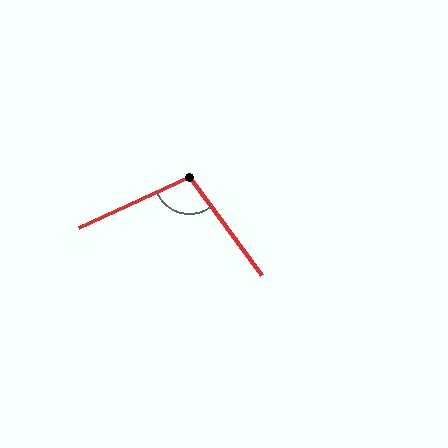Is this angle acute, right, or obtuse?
It is obtuse.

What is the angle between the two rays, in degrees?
Approximately 102 degrees.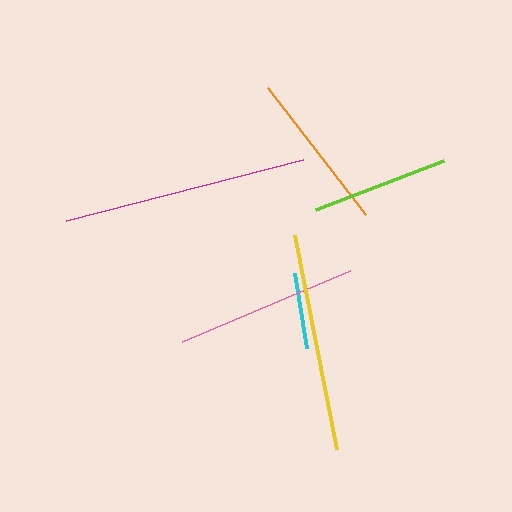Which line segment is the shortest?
The cyan line is the shortest at approximately 76 pixels.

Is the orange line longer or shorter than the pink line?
The pink line is longer than the orange line.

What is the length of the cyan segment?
The cyan segment is approximately 76 pixels long.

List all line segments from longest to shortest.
From longest to shortest: magenta, yellow, pink, orange, lime, cyan.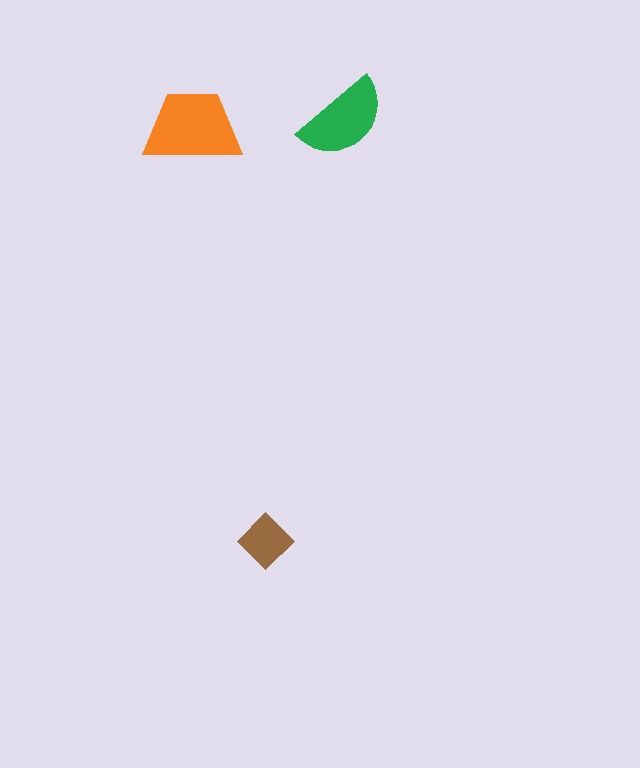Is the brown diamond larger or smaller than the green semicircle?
Smaller.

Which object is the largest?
The orange trapezoid.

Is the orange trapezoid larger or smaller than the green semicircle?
Larger.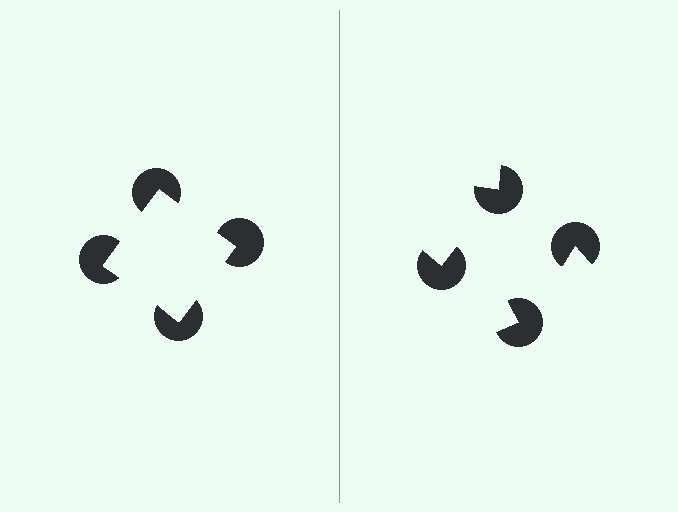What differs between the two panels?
The pac-man discs are positioned identically on both sides; only the wedge orientations differ. On the left they align to a square; on the right they are misaligned.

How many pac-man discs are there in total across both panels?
8 — 4 on each side.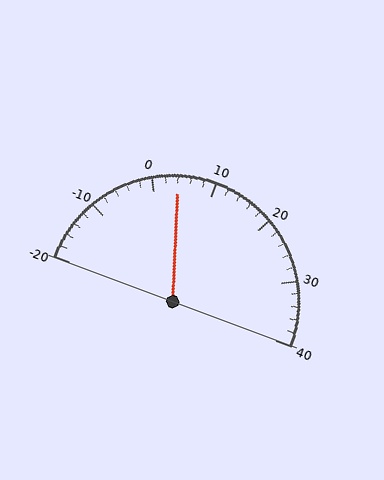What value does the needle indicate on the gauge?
The needle indicates approximately 4.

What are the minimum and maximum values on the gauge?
The gauge ranges from -20 to 40.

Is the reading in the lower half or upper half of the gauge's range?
The reading is in the lower half of the range (-20 to 40).